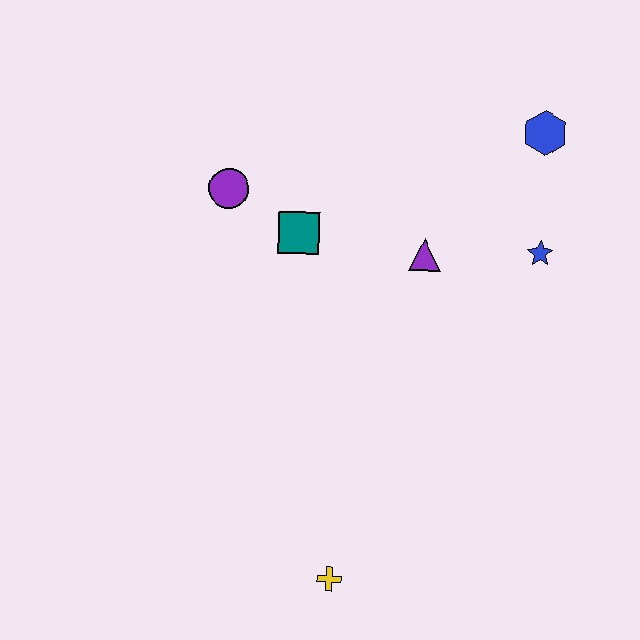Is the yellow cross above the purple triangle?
No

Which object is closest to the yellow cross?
The purple triangle is closest to the yellow cross.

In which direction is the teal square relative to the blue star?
The teal square is to the left of the blue star.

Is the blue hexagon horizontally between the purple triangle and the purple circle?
No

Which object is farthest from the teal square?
The yellow cross is farthest from the teal square.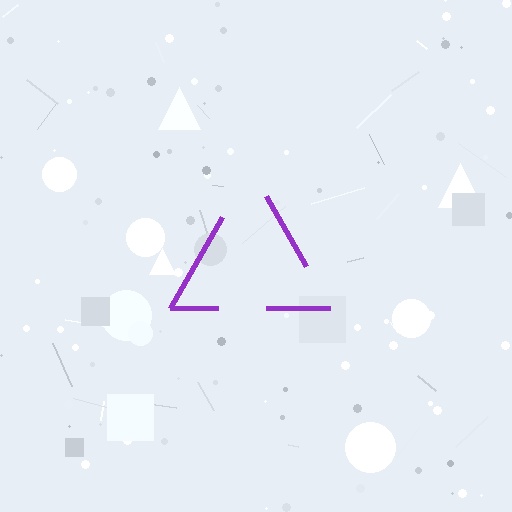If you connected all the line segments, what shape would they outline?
They would outline a triangle.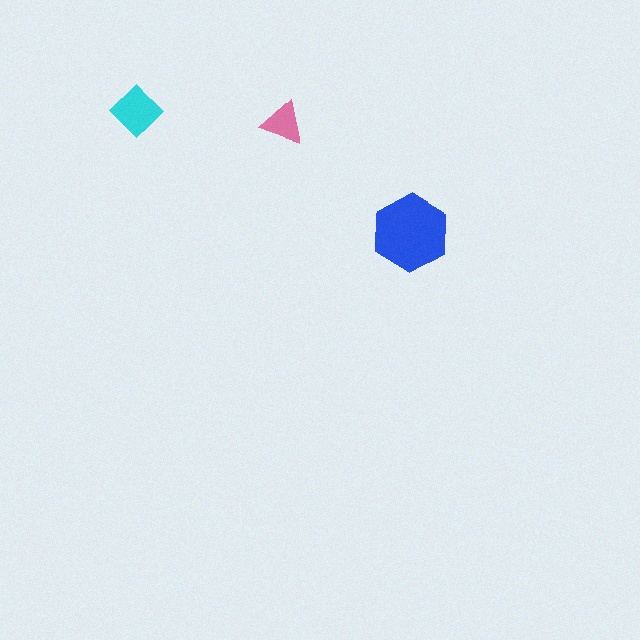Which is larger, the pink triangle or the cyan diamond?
The cyan diamond.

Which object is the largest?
The blue hexagon.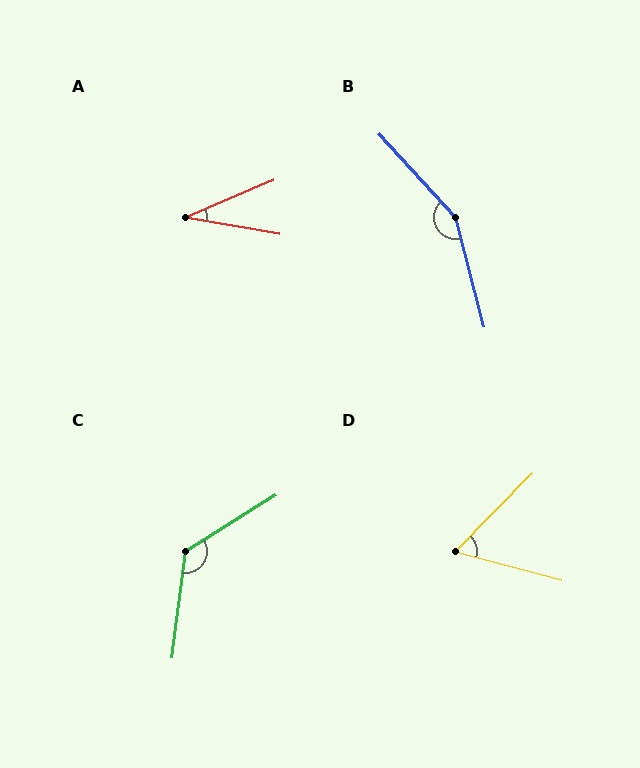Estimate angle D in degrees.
Approximately 60 degrees.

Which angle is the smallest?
A, at approximately 33 degrees.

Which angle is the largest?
B, at approximately 152 degrees.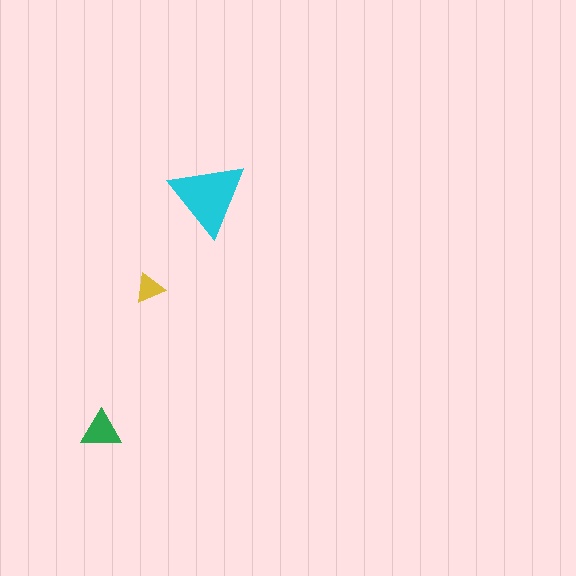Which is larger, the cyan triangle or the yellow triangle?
The cyan one.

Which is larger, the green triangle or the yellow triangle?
The green one.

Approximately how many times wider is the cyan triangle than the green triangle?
About 2 times wider.